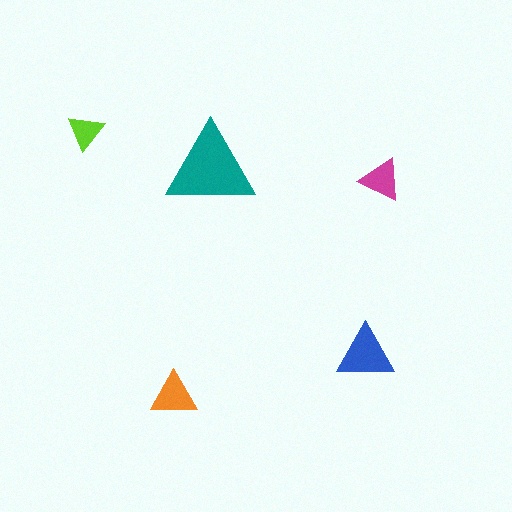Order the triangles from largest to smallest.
the teal one, the blue one, the orange one, the magenta one, the lime one.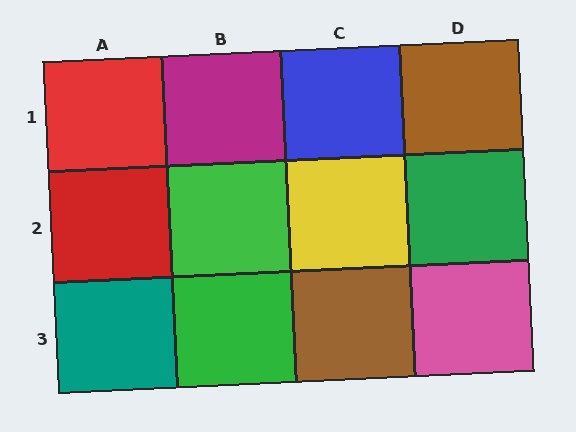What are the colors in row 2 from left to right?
Red, green, yellow, green.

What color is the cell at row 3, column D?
Pink.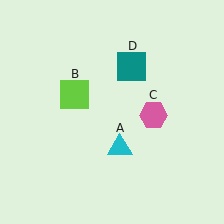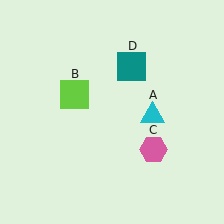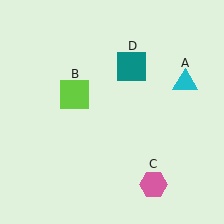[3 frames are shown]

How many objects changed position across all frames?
2 objects changed position: cyan triangle (object A), pink hexagon (object C).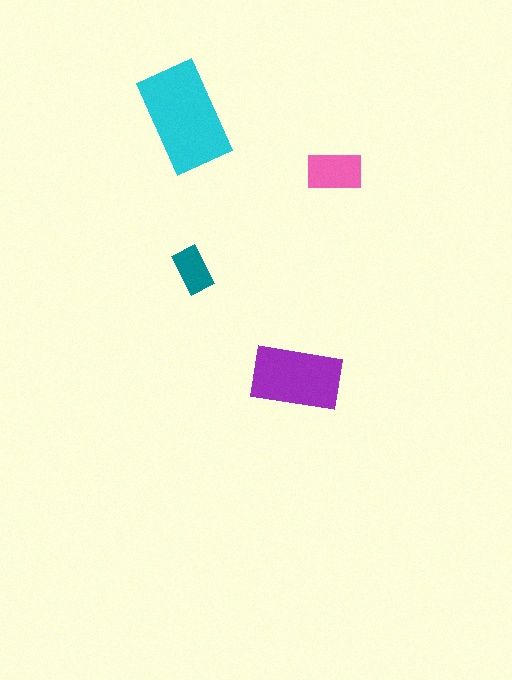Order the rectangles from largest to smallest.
the cyan one, the purple one, the pink one, the teal one.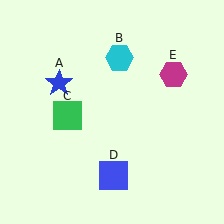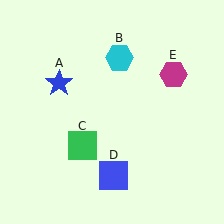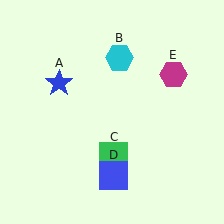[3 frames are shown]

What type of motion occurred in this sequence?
The green square (object C) rotated counterclockwise around the center of the scene.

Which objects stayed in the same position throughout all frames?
Blue star (object A) and cyan hexagon (object B) and blue square (object D) and magenta hexagon (object E) remained stationary.